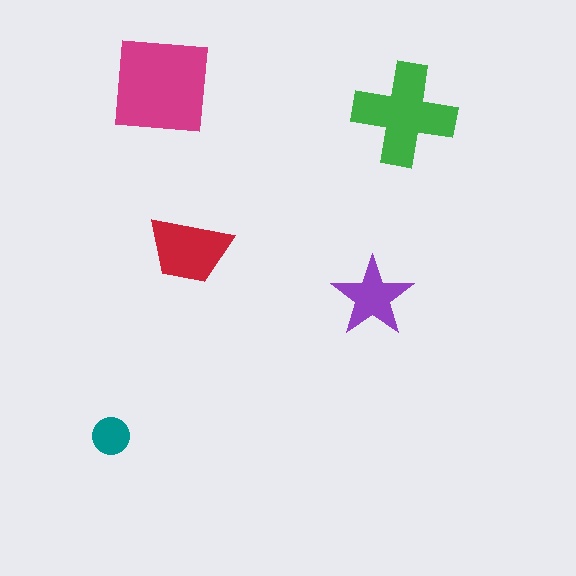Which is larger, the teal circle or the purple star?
The purple star.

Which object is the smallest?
The teal circle.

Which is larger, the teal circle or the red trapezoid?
The red trapezoid.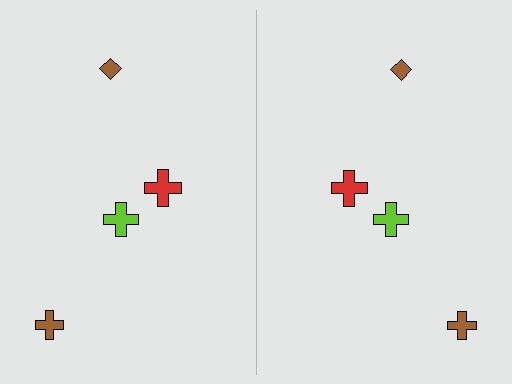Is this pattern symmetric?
Yes, this pattern has bilateral (reflection) symmetry.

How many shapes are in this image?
There are 8 shapes in this image.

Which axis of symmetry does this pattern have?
The pattern has a vertical axis of symmetry running through the center of the image.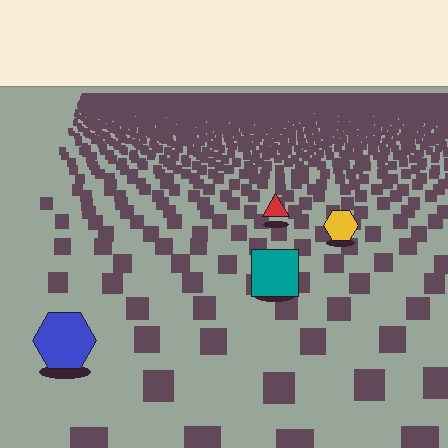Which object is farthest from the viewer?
The red triangle is farthest from the viewer. It appears smaller and the ground texture around it is denser.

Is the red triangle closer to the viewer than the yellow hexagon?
No. The yellow hexagon is closer — you can tell from the texture gradient: the ground texture is coarser near it.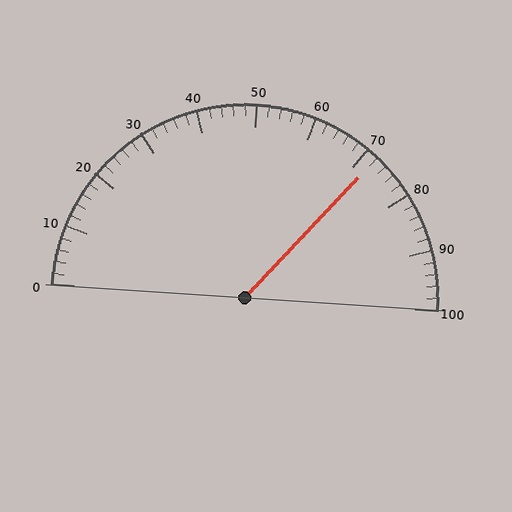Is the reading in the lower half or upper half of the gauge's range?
The reading is in the upper half of the range (0 to 100).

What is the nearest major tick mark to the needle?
The nearest major tick mark is 70.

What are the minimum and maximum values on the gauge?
The gauge ranges from 0 to 100.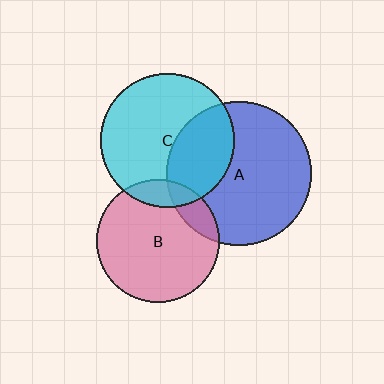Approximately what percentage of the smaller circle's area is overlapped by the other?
Approximately 10%.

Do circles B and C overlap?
Yes.